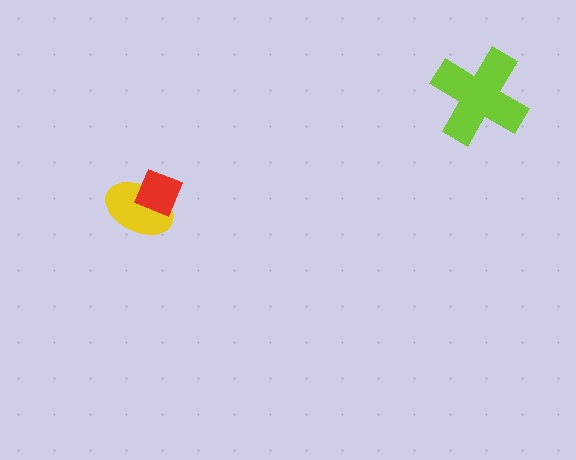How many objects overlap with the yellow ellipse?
1 object overlaps with the yellow ellipse.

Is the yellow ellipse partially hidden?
Yes, it is partially covered by another shape.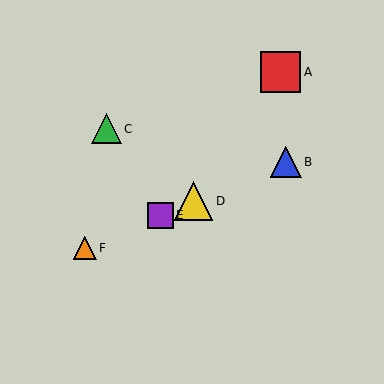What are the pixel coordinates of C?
Object C is at (107, 129).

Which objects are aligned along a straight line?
Objects B, D, E, F are aligned along a straight line.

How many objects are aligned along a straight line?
4 objects (B, D, E, F) are aligned along a straight line.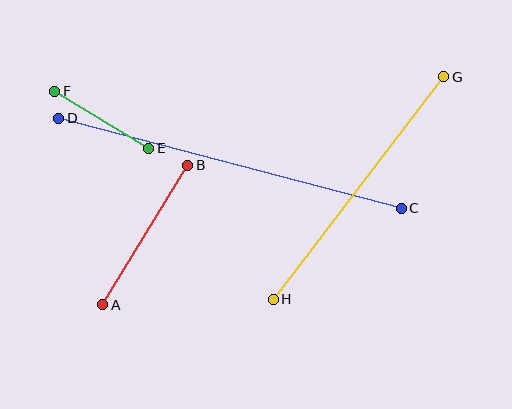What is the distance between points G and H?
The distance is approximately 280 pixels.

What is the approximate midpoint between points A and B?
The midpoint is at approximately (145, 235) pixels.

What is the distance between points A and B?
The distance is approximately 163 pixels.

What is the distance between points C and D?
The distance is approximately 354 pixels.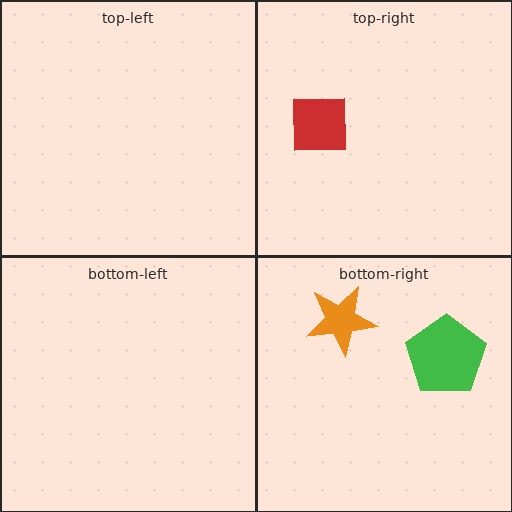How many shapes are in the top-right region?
1.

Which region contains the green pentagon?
The bottom-right region.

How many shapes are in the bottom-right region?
2.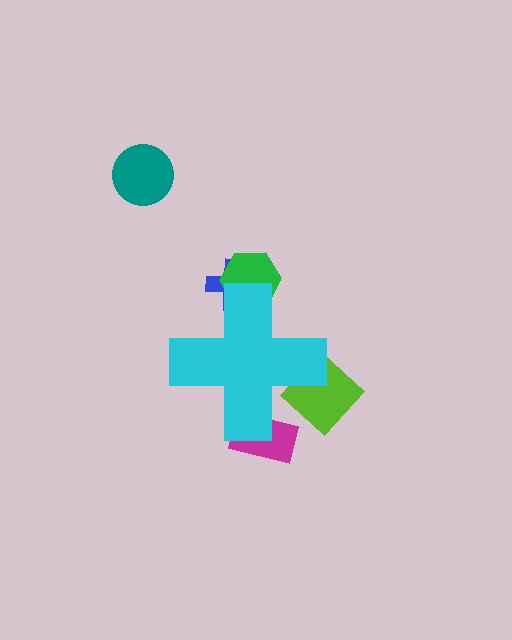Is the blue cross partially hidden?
Yes, the blue cross is partially hidden behind the cyan cross.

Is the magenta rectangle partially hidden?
Yes, the magenta rectangle is partially hidden behind the cyan cross.